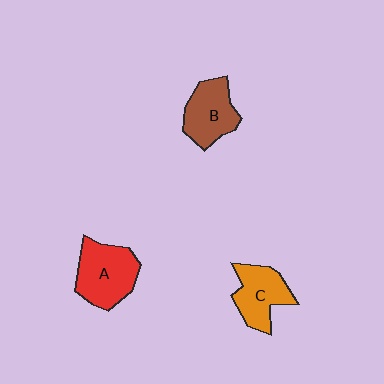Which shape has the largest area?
Shape A (red).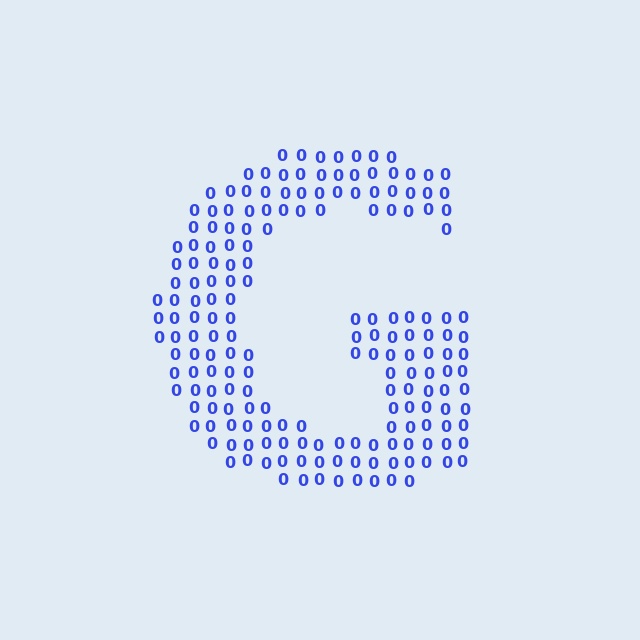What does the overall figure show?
The overall figure shows the letter G.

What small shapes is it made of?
It is made of small digit 0's.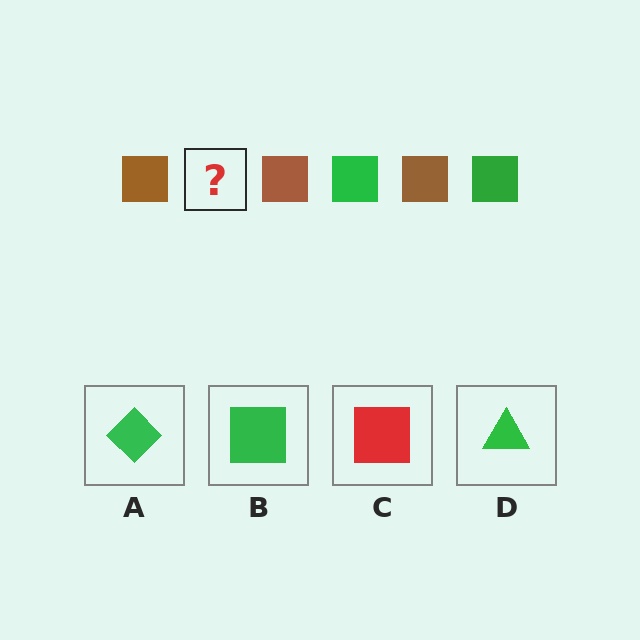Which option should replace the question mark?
Option B.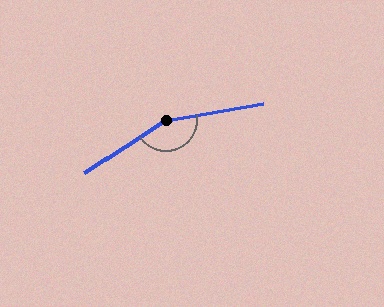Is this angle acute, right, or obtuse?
It is obtuse.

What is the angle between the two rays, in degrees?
Approximately 156 degrees.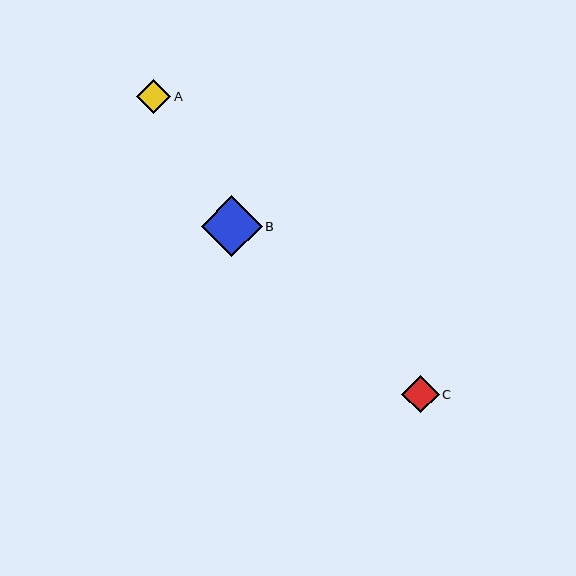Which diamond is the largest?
Diamond B is the largest with a size of approximately 60 pixels.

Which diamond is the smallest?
Diamond A is the smallest with a size of approximately 34 pixels.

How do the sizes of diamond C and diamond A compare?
Diamond C and diamond A are approximately the same size.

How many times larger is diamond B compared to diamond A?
Diamond B is approximately 1.8 times the size of diamond A.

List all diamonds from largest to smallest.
From largest to smallest: B, C, A.